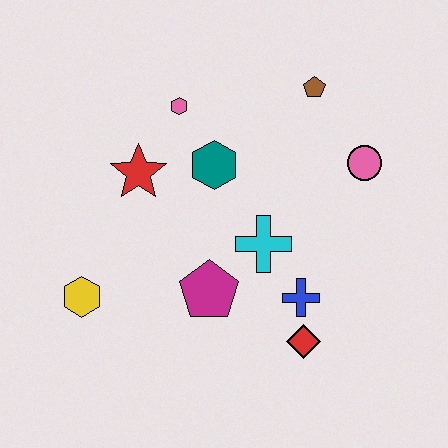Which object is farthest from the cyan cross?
The yellow hexagon is farthest from the cyan cross.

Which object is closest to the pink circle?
The brown pentagon is closest to the pink circle.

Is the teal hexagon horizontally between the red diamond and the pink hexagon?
Yes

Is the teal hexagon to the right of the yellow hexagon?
Yes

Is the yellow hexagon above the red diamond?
Yes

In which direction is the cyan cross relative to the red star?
The cyan cross is to the right of the red star.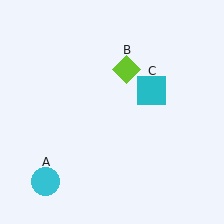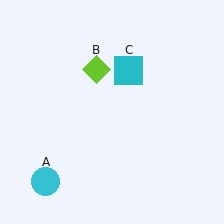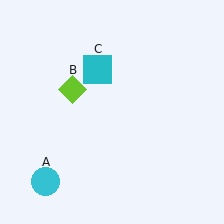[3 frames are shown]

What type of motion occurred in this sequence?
The lime diamond (object B), cyan square (object C) rotated counterclockwise around the center of the scene.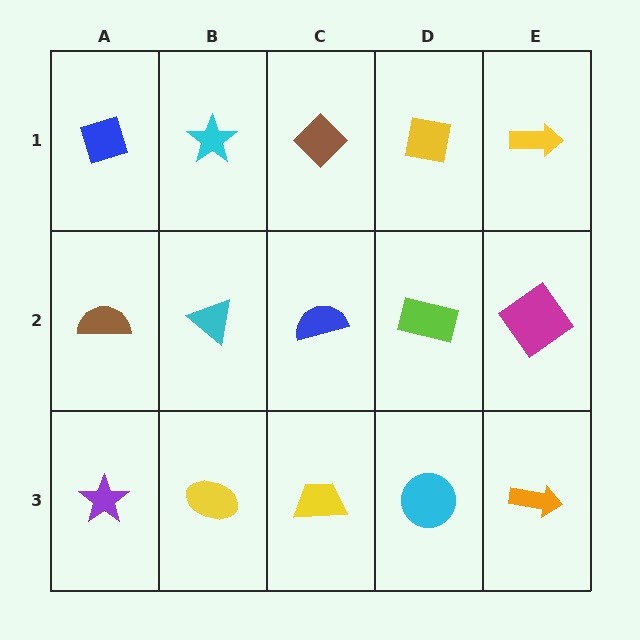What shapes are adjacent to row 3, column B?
A cyan triangle (row 2, column B), a purple star (row 3, column A), a yellow trapezoid (row 3, column C).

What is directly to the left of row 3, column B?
A purple star.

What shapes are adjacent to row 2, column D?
A yellow square (row 1, column D), a cyan circle (row 3, column D), a blue semicircle (row 2, column C), a magenta diamond (row 2, column E).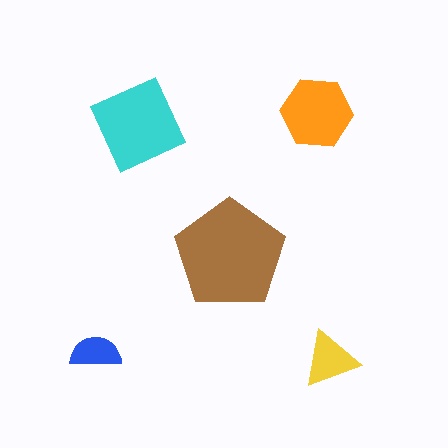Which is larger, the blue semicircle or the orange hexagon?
The orange hexagon.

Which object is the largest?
The brown pentagon.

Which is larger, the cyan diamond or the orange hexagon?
The cyan diamond.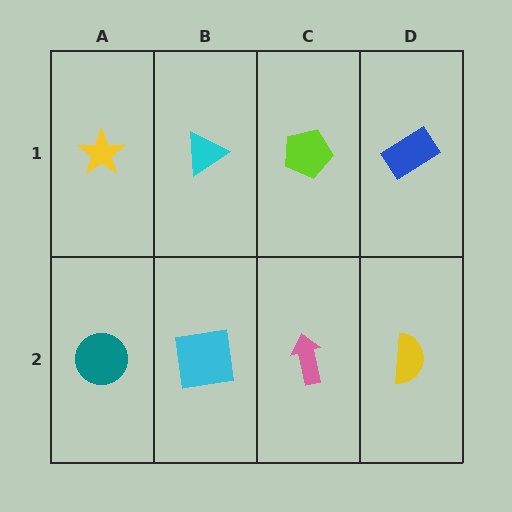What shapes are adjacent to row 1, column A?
A teal circle (row 2, column A), a cyan triangle (row 1, column B).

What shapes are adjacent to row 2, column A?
A yellow star (row 1, column A), a cyan square (row 2, column B).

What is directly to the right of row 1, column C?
A blue rectangle.